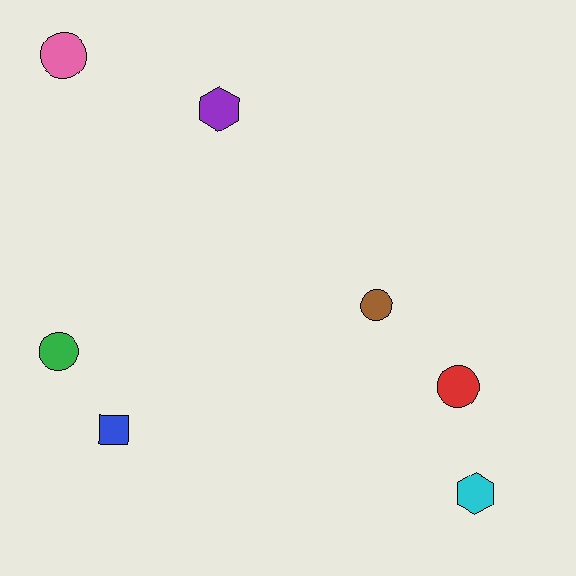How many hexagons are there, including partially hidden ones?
There are 2 hexagons.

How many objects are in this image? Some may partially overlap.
There are 7 objects.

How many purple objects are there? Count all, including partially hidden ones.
There is 1 purple object.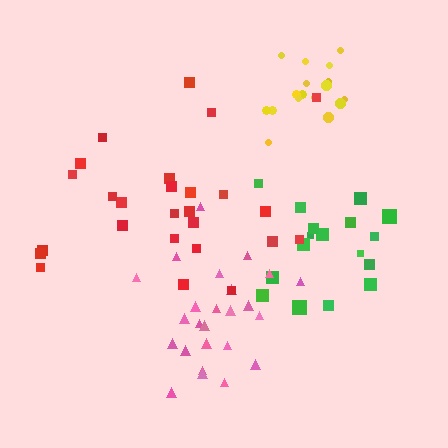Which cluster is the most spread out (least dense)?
Red.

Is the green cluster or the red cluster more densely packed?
Green.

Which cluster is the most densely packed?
Yellow.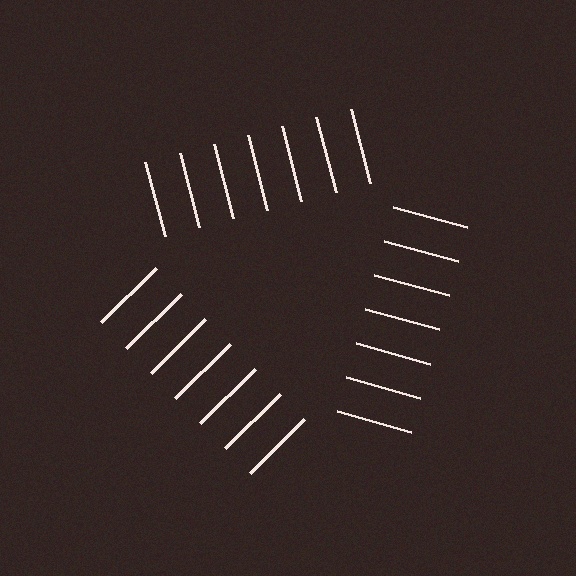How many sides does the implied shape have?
3 sides — the line-ends trace a triangle.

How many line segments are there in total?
21 — 7 along each of the 3 edges.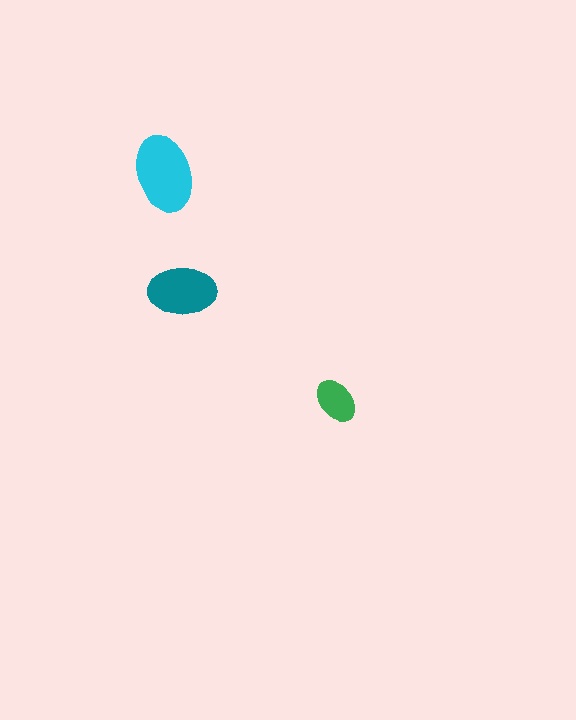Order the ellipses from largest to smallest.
the cyan one, the teal one, the green one.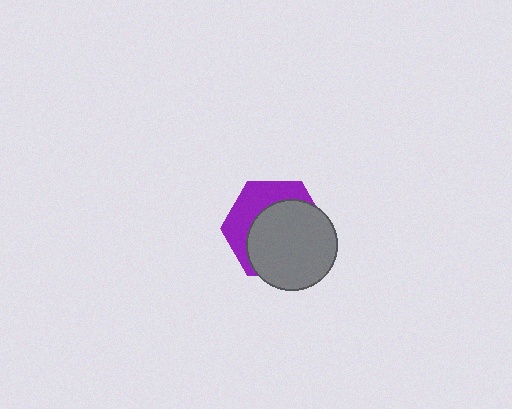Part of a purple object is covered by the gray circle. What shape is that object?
It is a hexagon.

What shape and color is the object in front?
The object in front is a gray circle.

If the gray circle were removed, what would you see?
You would see the complete purple hexagon.